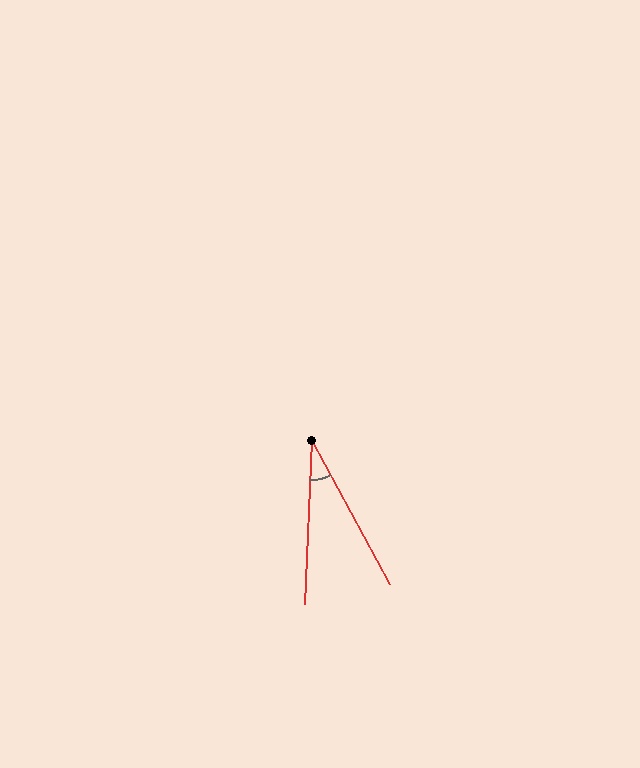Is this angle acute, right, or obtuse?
It is acute.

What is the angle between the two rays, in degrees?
Approximately 31 degrees.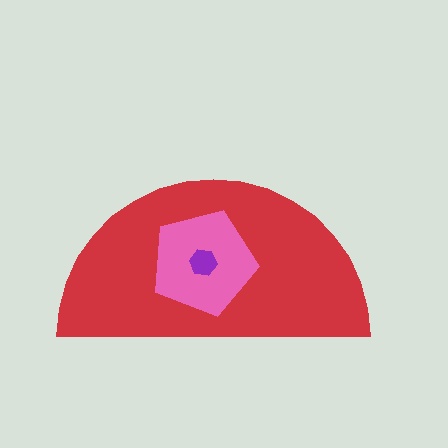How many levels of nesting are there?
3.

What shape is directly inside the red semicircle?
The pink pentagon.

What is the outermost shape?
The red semicircle.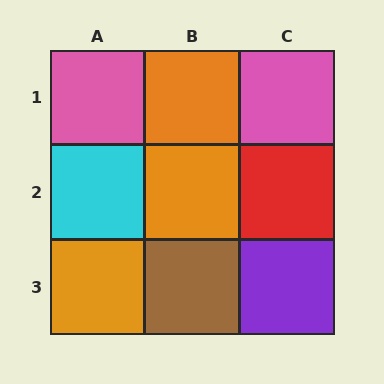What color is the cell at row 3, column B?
Brown.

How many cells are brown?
1 cell is brown.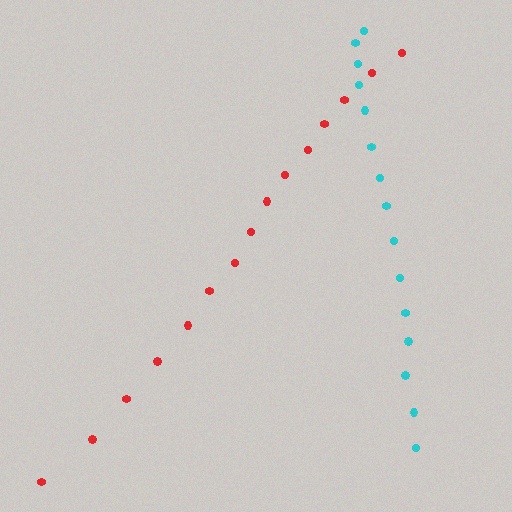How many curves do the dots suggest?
There are 2 distinct paths.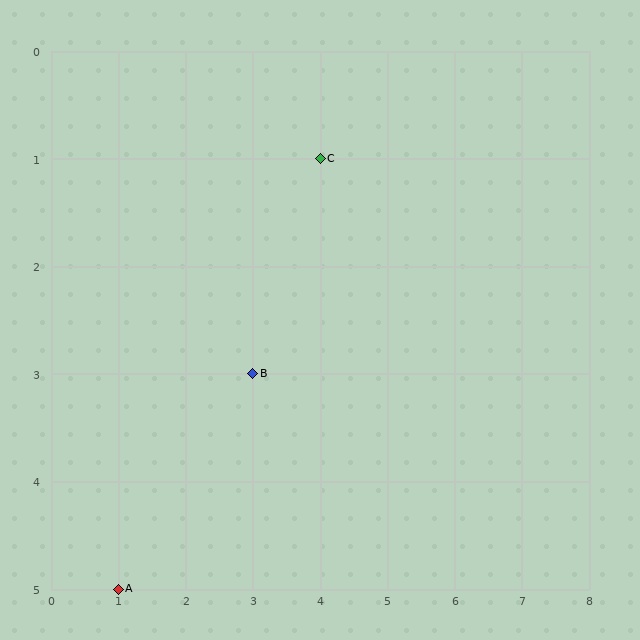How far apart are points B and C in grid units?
Points B and C are 1 column and 2 rows apart (about 2.2 grid units diagonally).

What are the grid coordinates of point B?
Point B is at grid coordinates (3, 3).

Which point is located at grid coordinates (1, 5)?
Point A is at (1, 5).